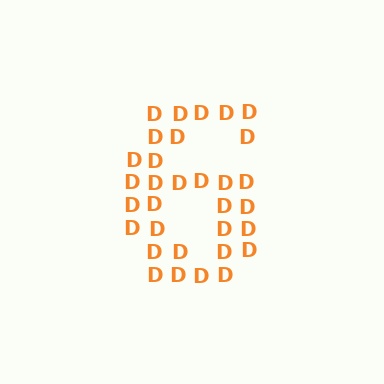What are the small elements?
The small elements are letter D's.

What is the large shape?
The large shape is the digit 6.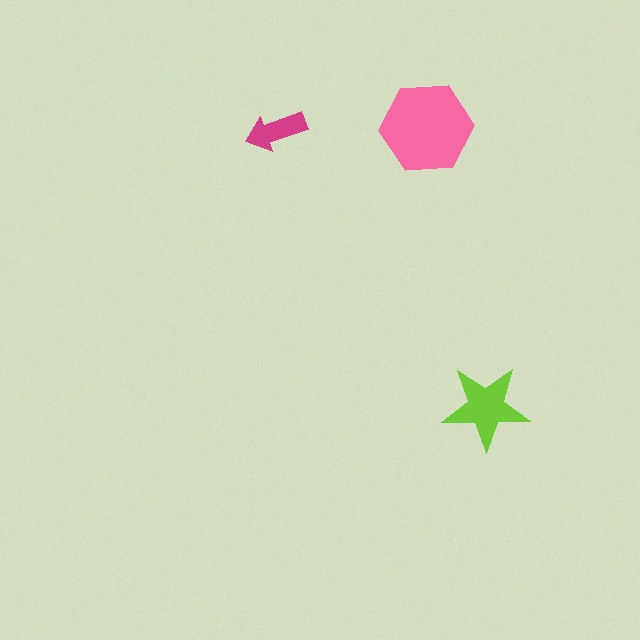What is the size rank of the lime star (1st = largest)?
2nd.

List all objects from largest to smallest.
The pink hexagon, the lime star, the magenta arrow.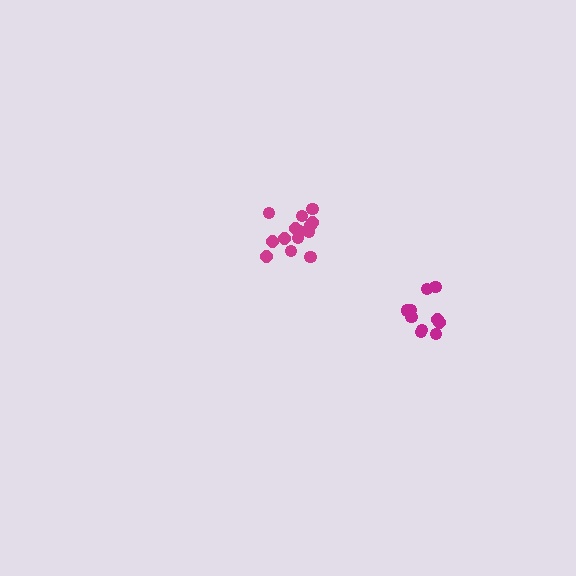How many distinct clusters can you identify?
There are 2 distinct clusters.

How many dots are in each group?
Group 1: 10 dots, Group 2: 14 dots (24 total).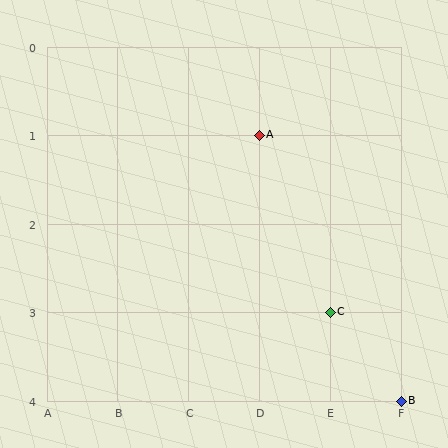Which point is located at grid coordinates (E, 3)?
Point C is at (E, 3).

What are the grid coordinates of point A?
Point A is at grid coordinates (D, 1).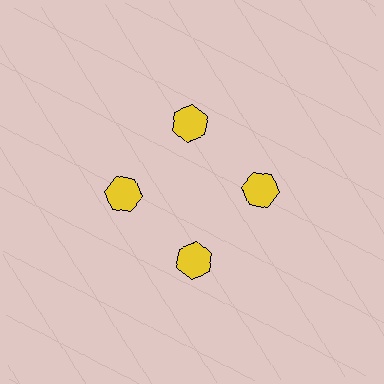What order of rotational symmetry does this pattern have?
This pattern has 4-fold rotational symmetry.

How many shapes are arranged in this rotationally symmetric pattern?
There are 4 shapes, arranged in 4 groups of 1.